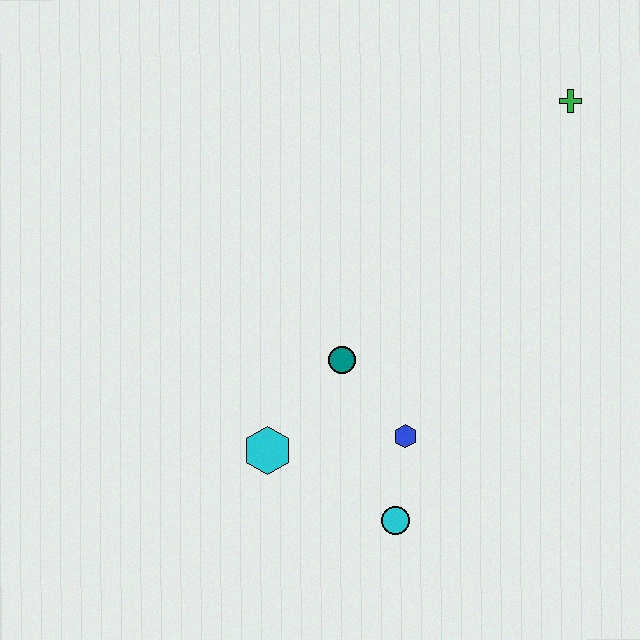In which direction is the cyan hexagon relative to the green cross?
The cyan hexagon is below the green cross.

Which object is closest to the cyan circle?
The blue hexagon is closest to the cyan circle.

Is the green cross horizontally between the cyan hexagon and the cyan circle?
No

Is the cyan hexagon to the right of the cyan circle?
No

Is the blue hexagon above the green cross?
No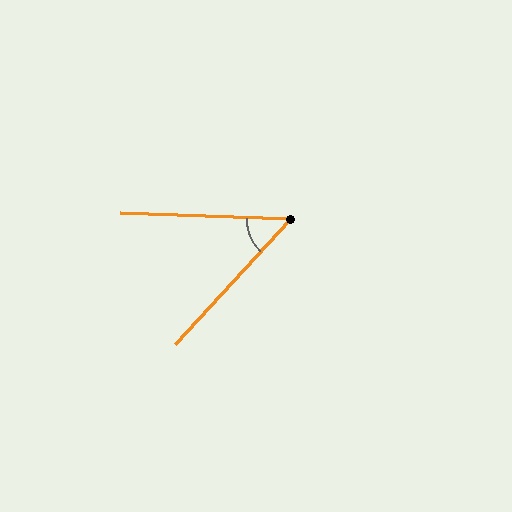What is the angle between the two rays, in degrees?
Approximately 50 degrees.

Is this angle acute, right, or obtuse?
It is acute.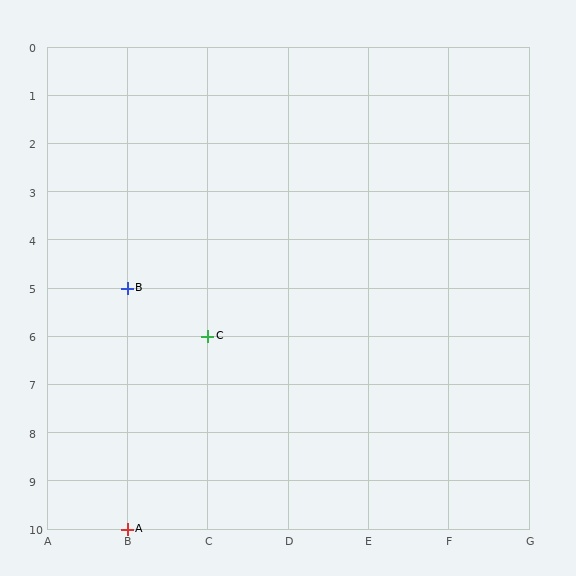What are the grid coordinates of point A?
Point A is at grid coordinates (B, 10).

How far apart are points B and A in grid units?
Points B and A are 5 rows apart.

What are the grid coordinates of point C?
Point C is at grid coordinates (C, 6).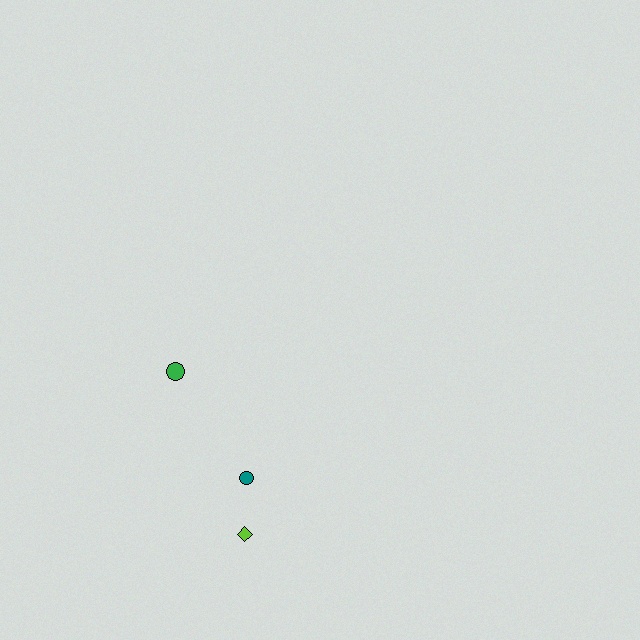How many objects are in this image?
There are 3 objects.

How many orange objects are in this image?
There are no orange objects.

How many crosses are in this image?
There are no crosses.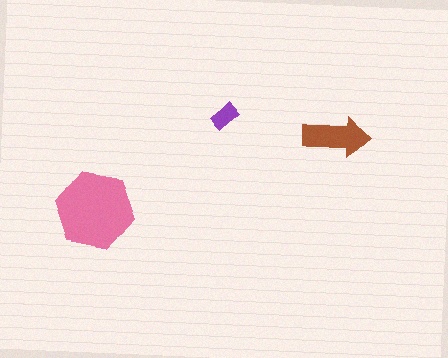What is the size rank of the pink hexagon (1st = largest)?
1st.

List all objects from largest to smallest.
The pink hexagon, the brown arrow, the purple rectangle.